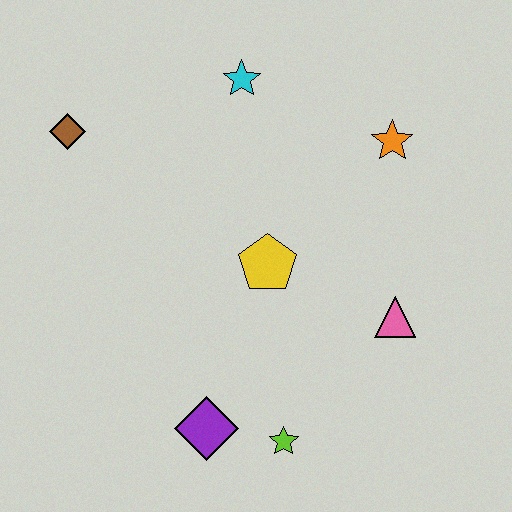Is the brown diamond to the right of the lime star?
No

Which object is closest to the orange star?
The cyan star is closest to the orange star.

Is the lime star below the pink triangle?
Yes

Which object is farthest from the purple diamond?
The cyan star is farthest from the purple diamond.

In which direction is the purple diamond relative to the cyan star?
The purple diamond is below the cyan star.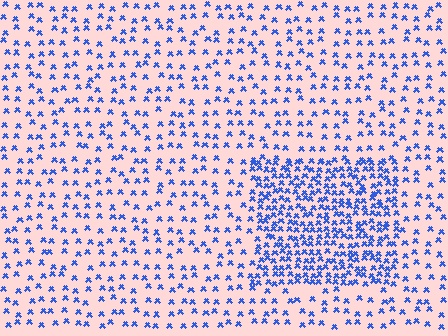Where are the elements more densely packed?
The elements are more densely packed inside the rectangle boundary.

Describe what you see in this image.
The image contains small blue elements arranged at two different densities. A rectangle-shaped region is visible where the elements are more densely packed than the surrounding area.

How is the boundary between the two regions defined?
The boundary is defined by a change in element density (approximately 2.4x ratio). All elements are the same color, size, and shape.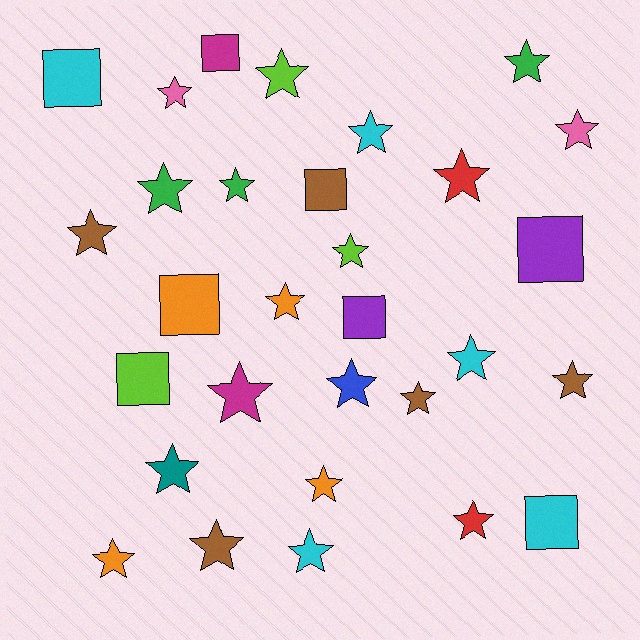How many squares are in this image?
There are 8 squares.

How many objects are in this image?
There are 30 objects.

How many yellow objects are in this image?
There are no yellow objects.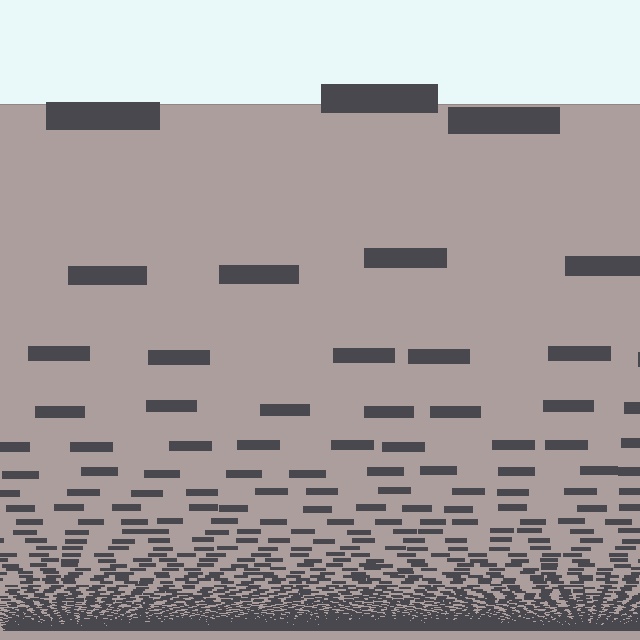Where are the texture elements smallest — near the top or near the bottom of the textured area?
Near the bottom.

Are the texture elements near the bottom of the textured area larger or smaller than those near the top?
Smaller. The gradient is inverted — elements near the bottom are smaller and denser.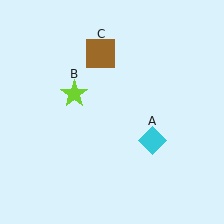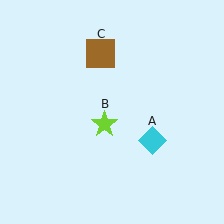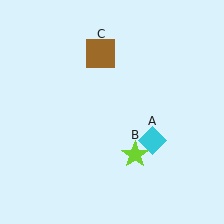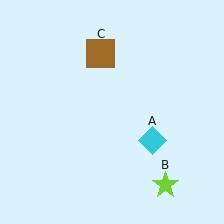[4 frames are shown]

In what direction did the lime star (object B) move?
The lime star (object B) moved down and to the right.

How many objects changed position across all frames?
1 object changed position: lime star (object B).